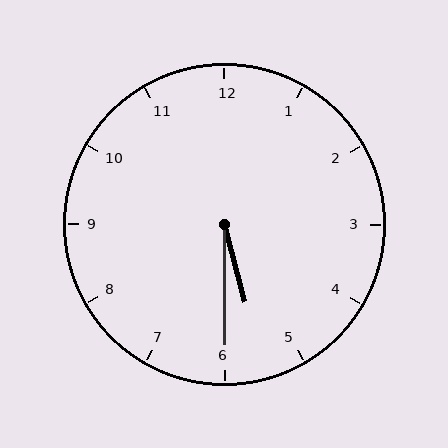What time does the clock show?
5:30.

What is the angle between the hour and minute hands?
Approximately 15 degrees.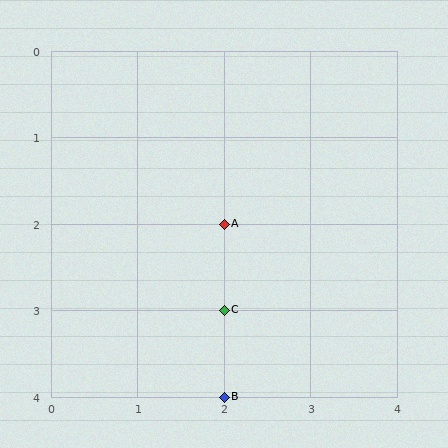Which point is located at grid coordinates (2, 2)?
Point A is at (2, 2).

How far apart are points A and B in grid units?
Points A and B are 2 rows apart.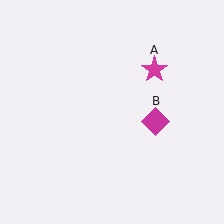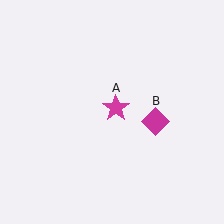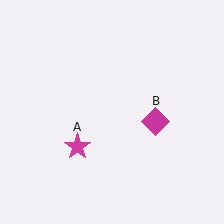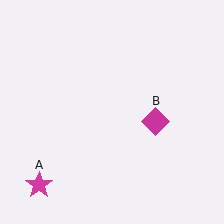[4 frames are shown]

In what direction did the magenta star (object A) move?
The magenta star (object A) moved down and to the left.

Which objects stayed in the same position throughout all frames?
Magenta diamond (object B) remained stationary.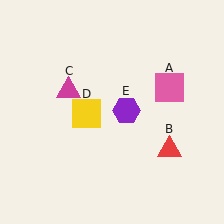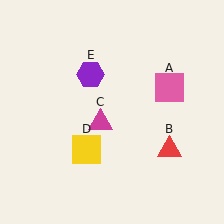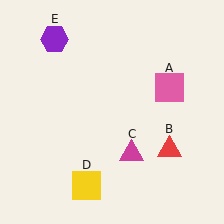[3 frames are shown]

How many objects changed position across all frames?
3 objects changed position: magenta triangle (object C), yellow square (object D), purple hexagon (object E).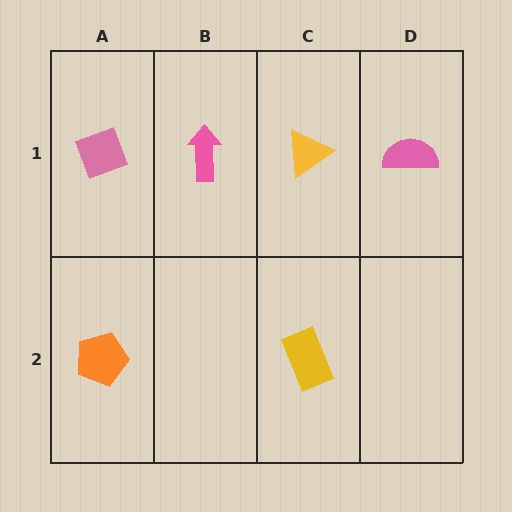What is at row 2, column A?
An orange pentagon.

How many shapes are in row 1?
4 shapes.